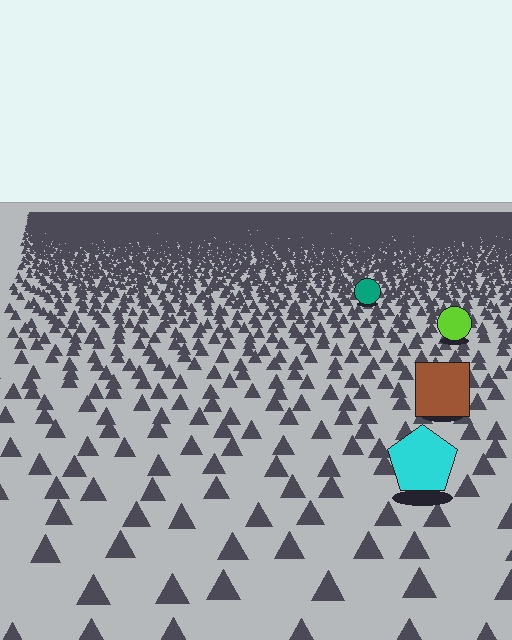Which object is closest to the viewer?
The cyan pentagon is closest. The texture marks near it are larger and more spread out.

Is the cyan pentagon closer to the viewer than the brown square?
Yes. The cyan pentagon is closer — you can tell from the texture gradient: the ground texture is coarser near it.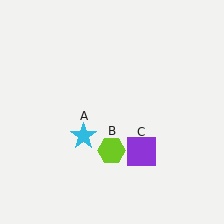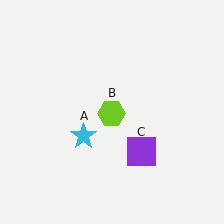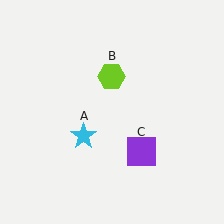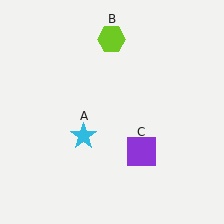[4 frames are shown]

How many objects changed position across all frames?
1 object changed position: lime hexagon (object B).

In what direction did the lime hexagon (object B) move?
The lime hexagon (object B) moved up.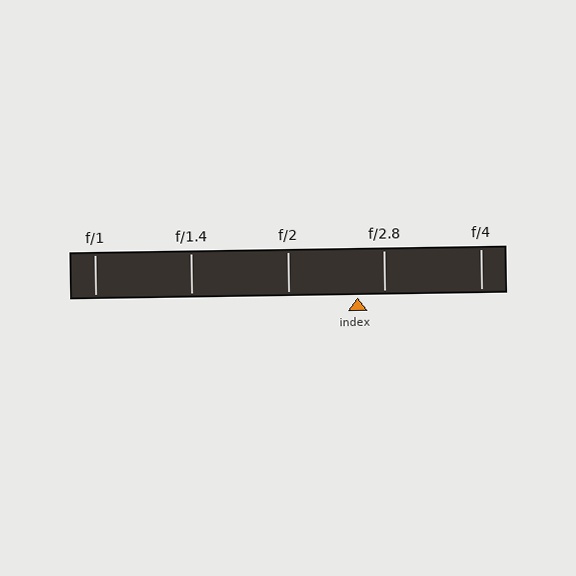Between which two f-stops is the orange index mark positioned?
The index mark is between f/2 and f/2.8.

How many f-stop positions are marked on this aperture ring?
There are 5 f-stop positions marked.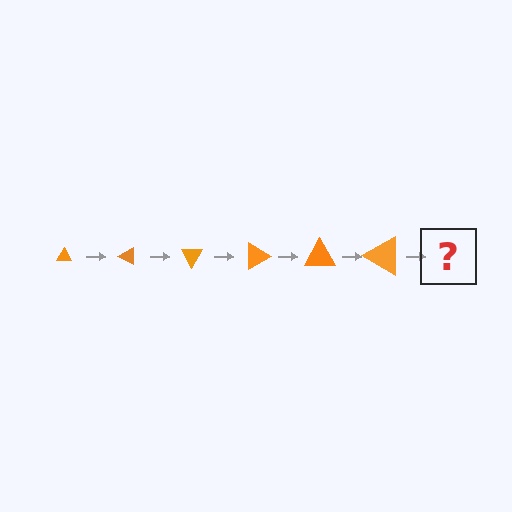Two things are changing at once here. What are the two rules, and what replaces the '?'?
The two rules are that the triangle grows larger each step and it rotates 30 degrees each step. The '?' should be a triangle, larger than the previous one and rotated 180 degrees from the start.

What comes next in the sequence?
The next element should be a triangle, larger than the previous one and rotated 180 degrees from the start.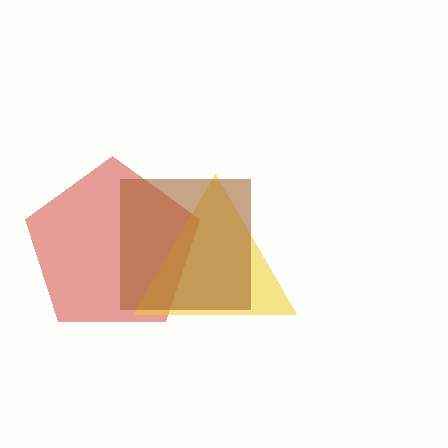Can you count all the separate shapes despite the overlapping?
Yes, there are 3 separate shapes.